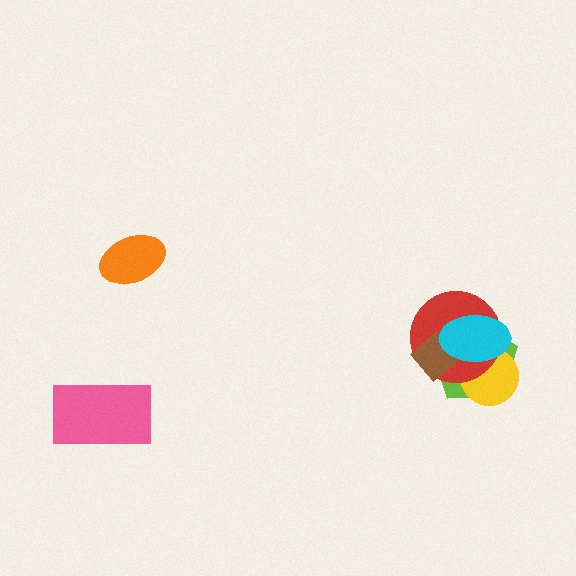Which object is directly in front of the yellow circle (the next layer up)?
The red circle is directly in front of the yellow circle.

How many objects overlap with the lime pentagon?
4 objects overlap with the lime pentagon.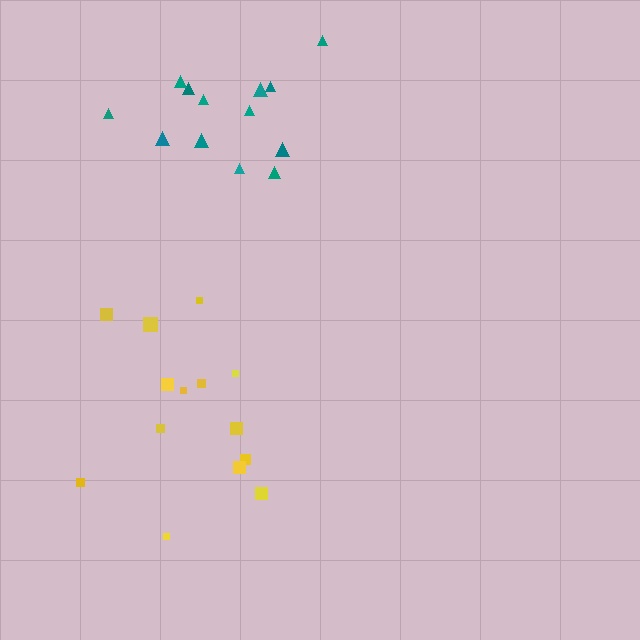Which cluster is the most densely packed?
Teal.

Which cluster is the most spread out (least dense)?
Yellow.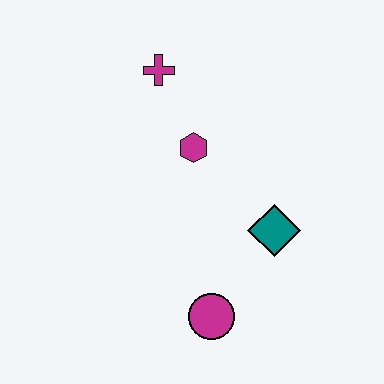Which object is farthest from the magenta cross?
The magenta circle is farthest from the magenta cross.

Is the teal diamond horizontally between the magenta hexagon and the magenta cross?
No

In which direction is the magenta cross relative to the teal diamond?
The magenta cross is above the teal diamond.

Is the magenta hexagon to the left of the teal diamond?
Yes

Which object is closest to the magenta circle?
The teal diamond is closest to the magenta circle.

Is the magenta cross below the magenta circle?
No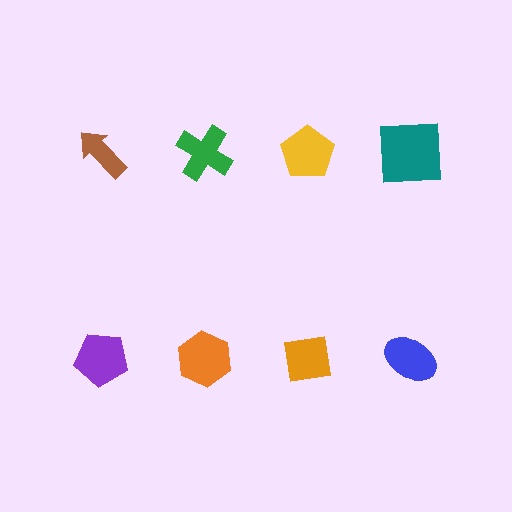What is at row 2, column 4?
A blue ellipse.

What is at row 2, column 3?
An orange square.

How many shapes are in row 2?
4 shapes.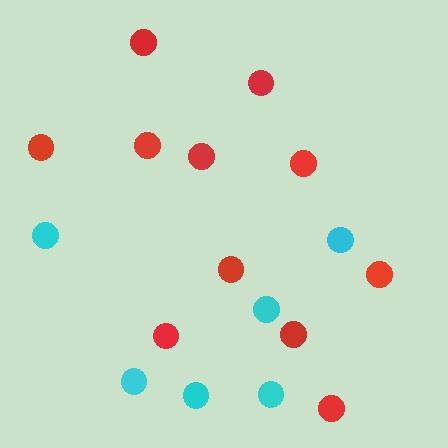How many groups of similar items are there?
There are 2 groups: one group of cyan circles (6) and one group of red circles (11).